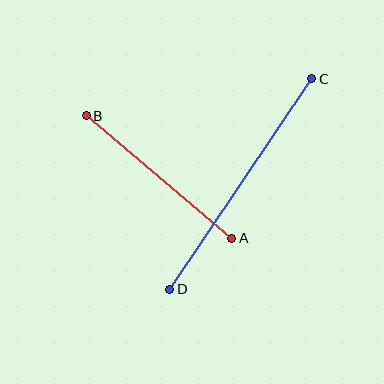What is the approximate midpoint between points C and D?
The midpoint is at approximately (241, 184) pixels.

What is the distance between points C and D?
The distance is approximately 254 pixels.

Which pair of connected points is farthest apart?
Points C and D are farthest apart.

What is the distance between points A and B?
The distance is approximately 190 pixels.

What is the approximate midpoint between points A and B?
The midpoint is at approximately (159, 177) pixels.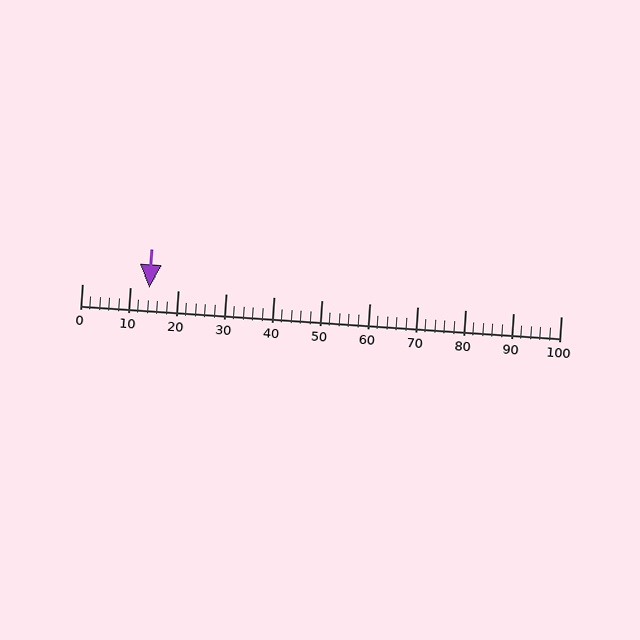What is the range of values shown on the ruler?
The ruler shows values from 0 to 100.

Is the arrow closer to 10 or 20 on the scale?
The arrow is closer to 10.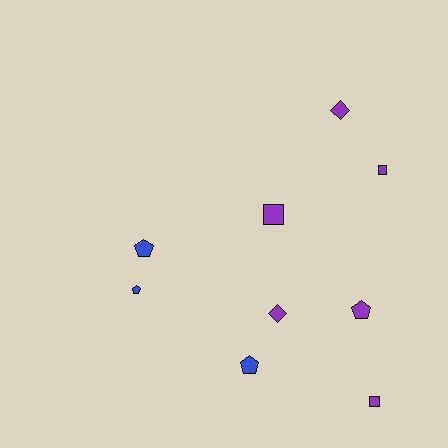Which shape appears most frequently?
Pentagon, with 4 objects.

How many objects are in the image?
There are 9 objects.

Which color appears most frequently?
Purple, with 6 objects.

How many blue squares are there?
There are no blue squares.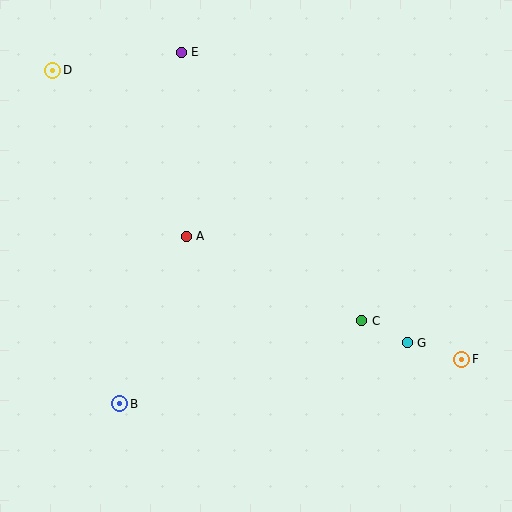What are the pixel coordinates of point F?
Point F is at (462, 359).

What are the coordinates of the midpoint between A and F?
The midpoint between A and F is at (324, 298).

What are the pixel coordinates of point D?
Point D is at (53, 70).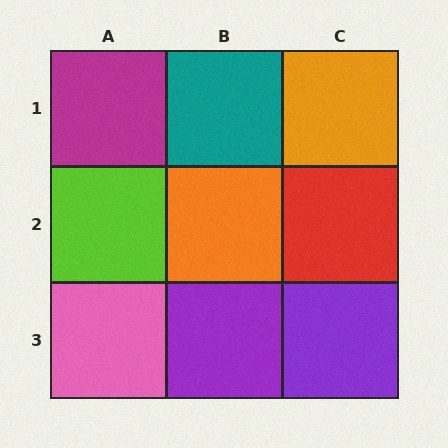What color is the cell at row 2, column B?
Orange.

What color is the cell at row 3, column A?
Pink.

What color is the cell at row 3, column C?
Purple.